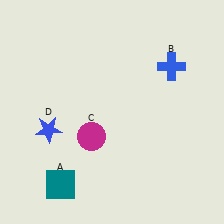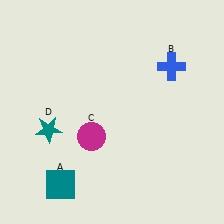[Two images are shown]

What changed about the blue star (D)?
In Image 1, D is blue. In Image 2, it changed to teal.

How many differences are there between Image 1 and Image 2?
There is 1 difference between the two images.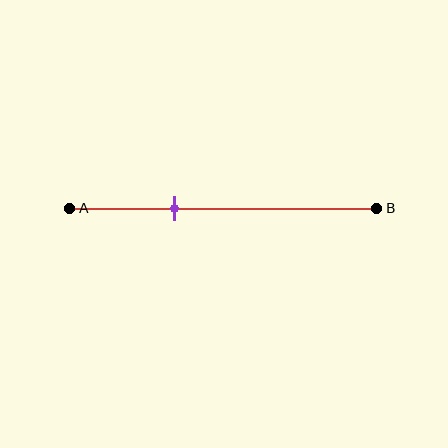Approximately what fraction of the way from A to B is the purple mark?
The purple mark is approximately 35% of the way from A to B.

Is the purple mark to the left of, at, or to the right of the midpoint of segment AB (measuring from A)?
The purple mark is to the left of the midpoint of segment AB.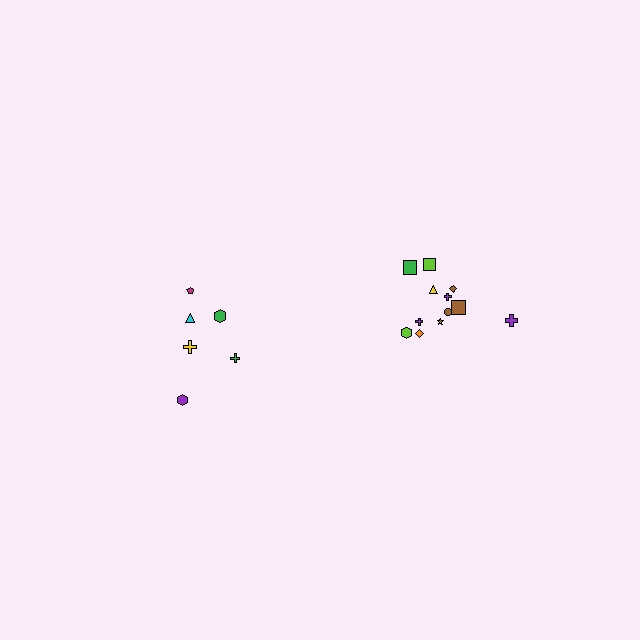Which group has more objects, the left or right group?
The right group.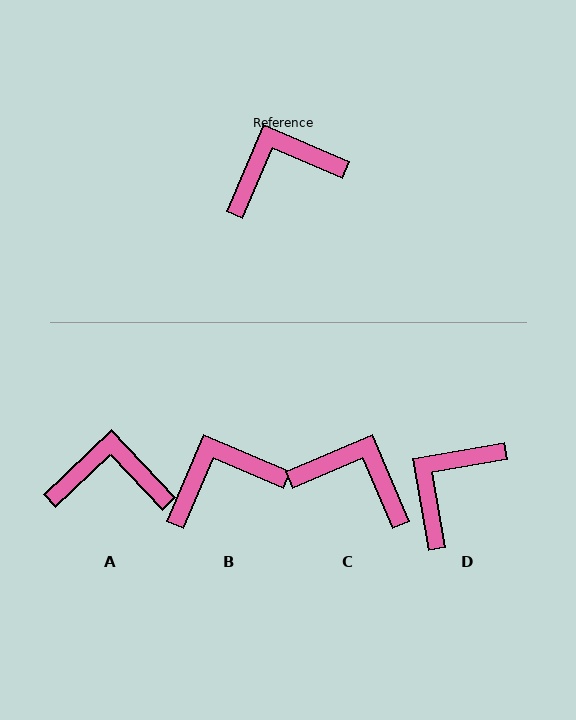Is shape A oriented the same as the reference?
No, it is off by about 23 degrees.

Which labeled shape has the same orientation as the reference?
B.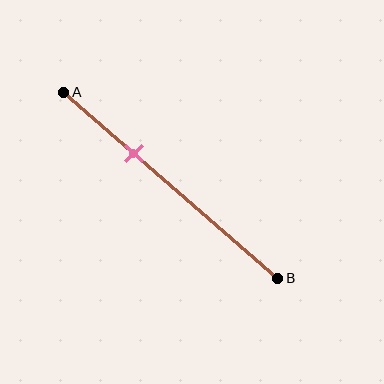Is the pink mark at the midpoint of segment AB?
No, the mark is at about 35% from A, not at the 50% midpoint.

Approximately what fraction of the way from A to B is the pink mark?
The pink mark is approximately 35% of the way from A to B.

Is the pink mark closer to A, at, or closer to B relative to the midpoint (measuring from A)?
The pink mark is closer to point A than the midpoint of segment AB.